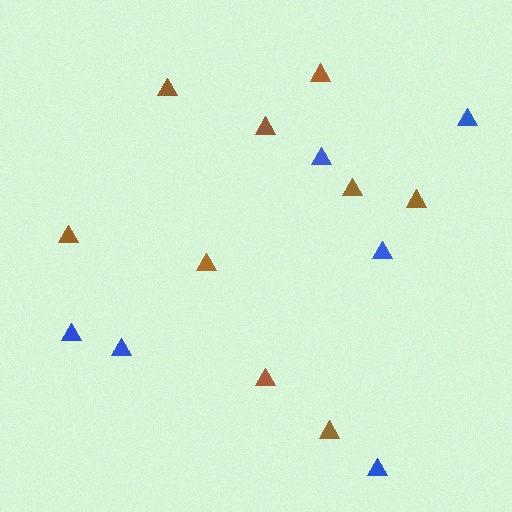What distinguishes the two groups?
There are 2 groups: one group of brown triangles (9) and one group of blue triangles (6).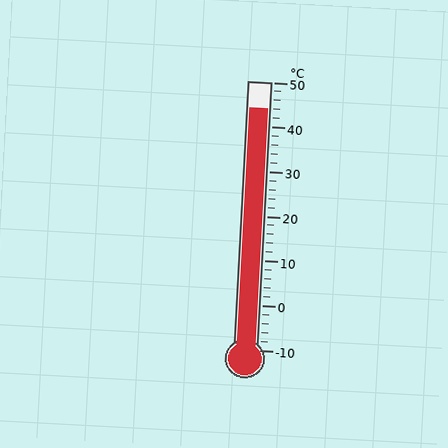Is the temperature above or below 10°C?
The temperature is above 10°C.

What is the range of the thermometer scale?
The thermometer scale ranges from -10°C to 50°C.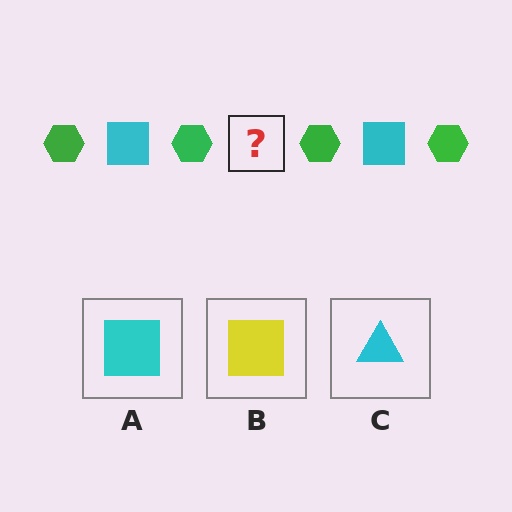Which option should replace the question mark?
Option A.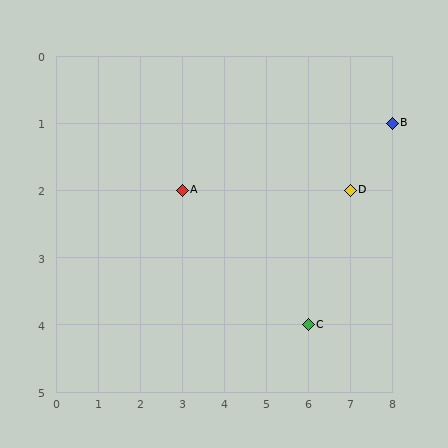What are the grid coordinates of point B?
Point B is at grid coordinates (8, 1).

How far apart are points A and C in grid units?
Points A and C are 3 columns and 2 rows apart (about 3.6 grid units diagonally).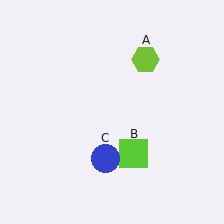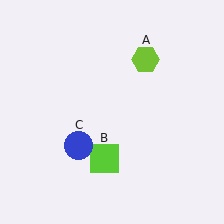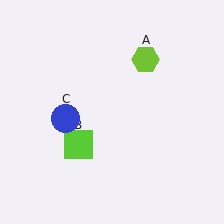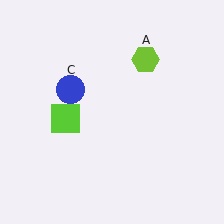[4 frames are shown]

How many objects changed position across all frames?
2 objects changed position: lime square (object B), blue circle (object C).